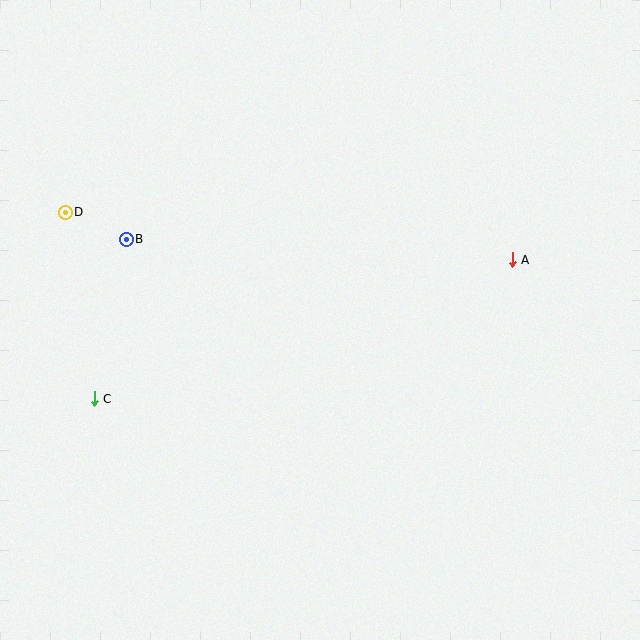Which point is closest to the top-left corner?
Point D is closest to the top-left corner.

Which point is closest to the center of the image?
Point A at (512, 260) is closest to the center.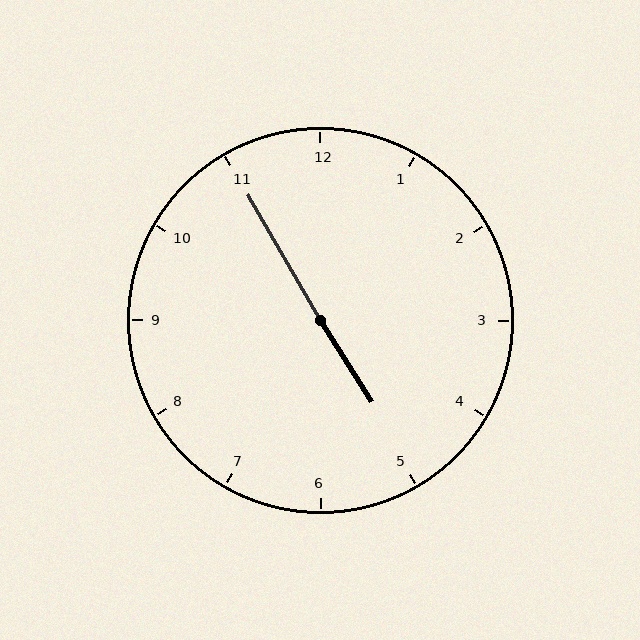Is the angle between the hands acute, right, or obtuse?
It is obtuse.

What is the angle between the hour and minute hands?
Approximately 178 degrees.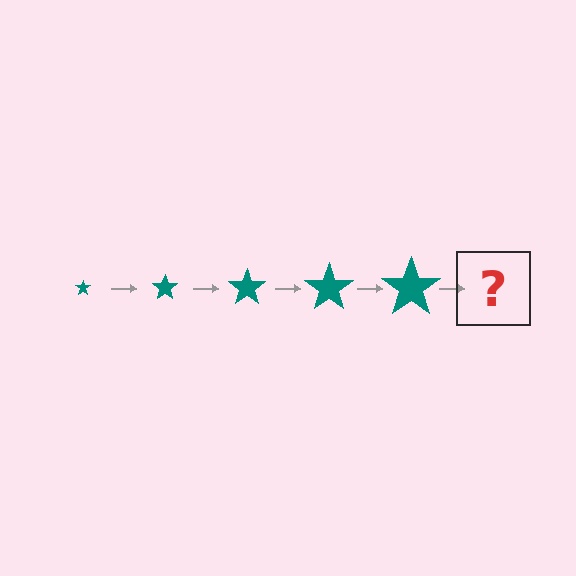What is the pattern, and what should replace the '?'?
The pattern is that the star gets progressively larger each step. The '?' should be a teal star, larger than the previous one.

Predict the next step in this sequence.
The next step is a teal star, larger than the previous one.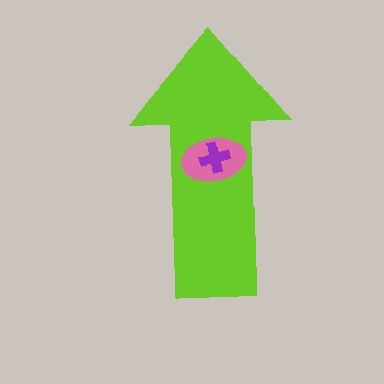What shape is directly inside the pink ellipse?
The purple cross.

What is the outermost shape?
The lime arrow.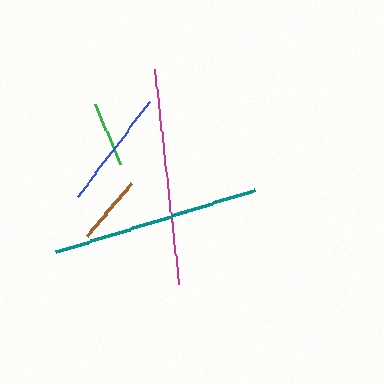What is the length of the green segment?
The green segment is approximately 65 pixels long.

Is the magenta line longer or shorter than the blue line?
The magenta line is longer than the blue line.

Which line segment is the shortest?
The green line is the shortest at approximately 65 pixels.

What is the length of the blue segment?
The blue segment is approximately 119 pixels long.